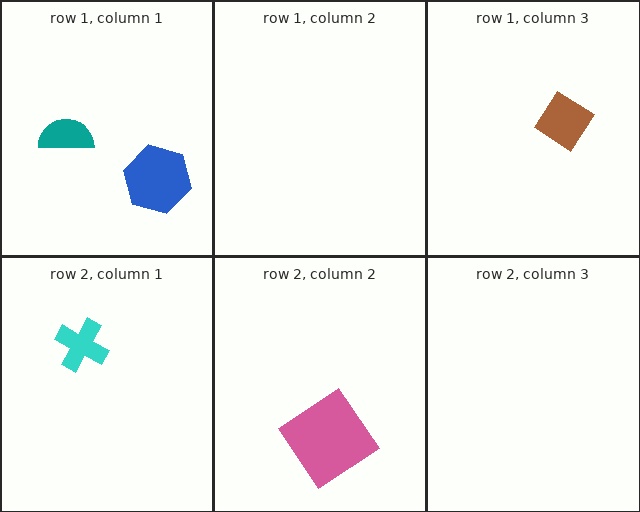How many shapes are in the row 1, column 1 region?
2.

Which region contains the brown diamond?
The row 1, column 3 region.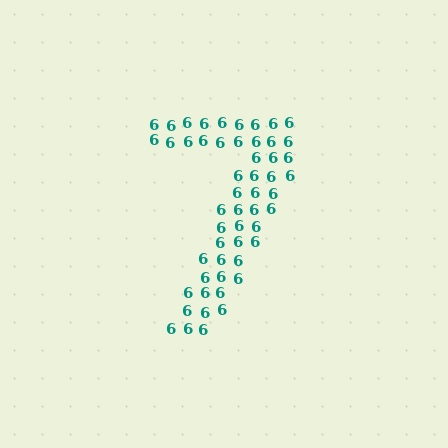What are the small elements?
The small elements are digit 6's.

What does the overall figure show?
The overall figure shows the digit 7.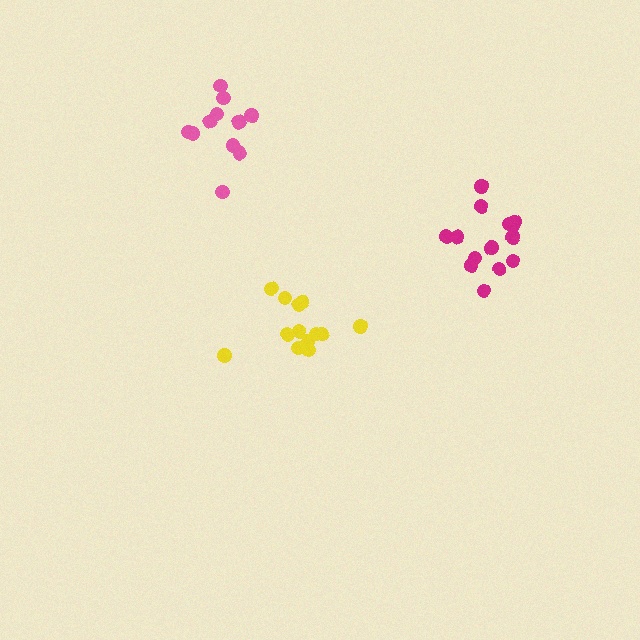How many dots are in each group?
Group 1: 11 dots, Group 2: 14 dots, Group 3: 13 dots (38 total).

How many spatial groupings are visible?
There are 3 spatial groupings.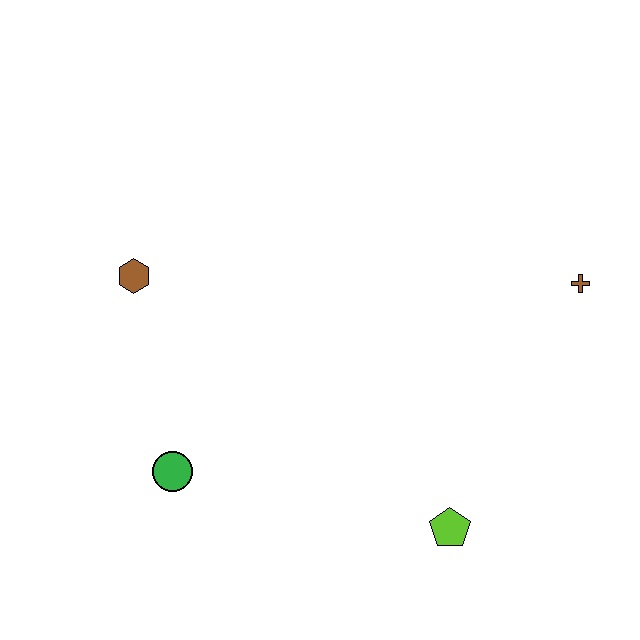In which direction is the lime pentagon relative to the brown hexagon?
The lime pentagon is to the right of the brown hexagon.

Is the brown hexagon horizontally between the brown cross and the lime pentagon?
No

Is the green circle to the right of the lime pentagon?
No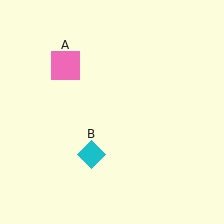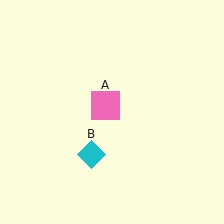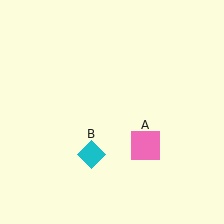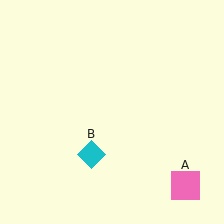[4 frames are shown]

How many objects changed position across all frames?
1 object changed position: pink square (object A).